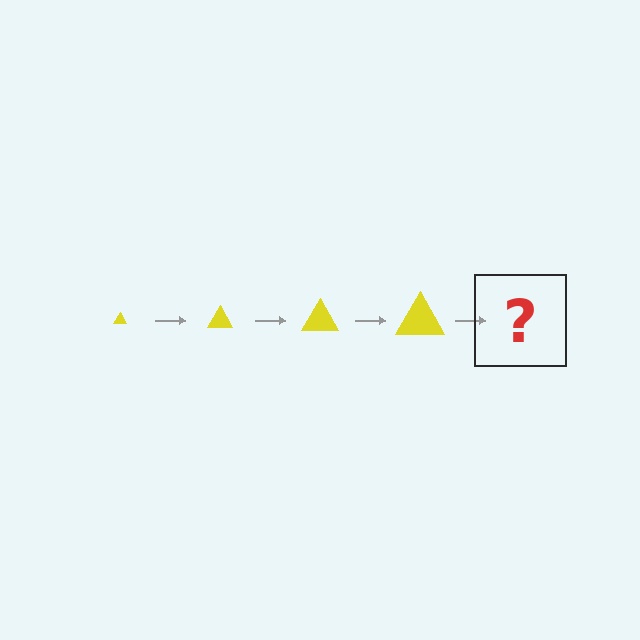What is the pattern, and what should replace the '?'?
The pattern is that the triangle gets progressively larger each step. The '?' should be a yellow triangle, larger than the previous one.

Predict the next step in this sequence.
The next step is a yellow triangle, larger than the previous one.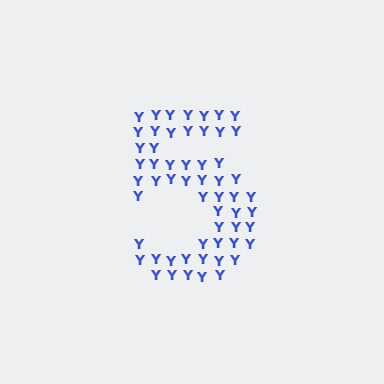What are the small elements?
The small elements are letter Y's.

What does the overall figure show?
The overall figure shows the digit 5.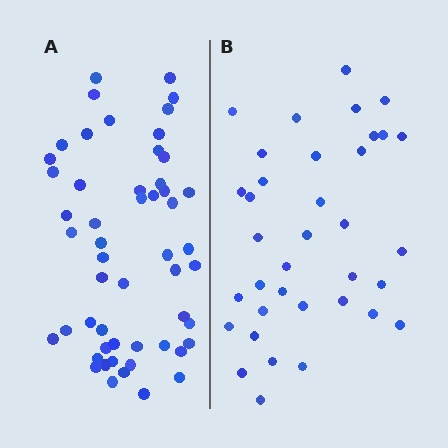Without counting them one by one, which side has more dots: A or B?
Region A (the left region) has more dots.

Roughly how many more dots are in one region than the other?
Region A has approximately 15 more dots than region B.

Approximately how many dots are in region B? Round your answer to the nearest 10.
About 40 dots. (The exact count is 36, which rounds to 40.)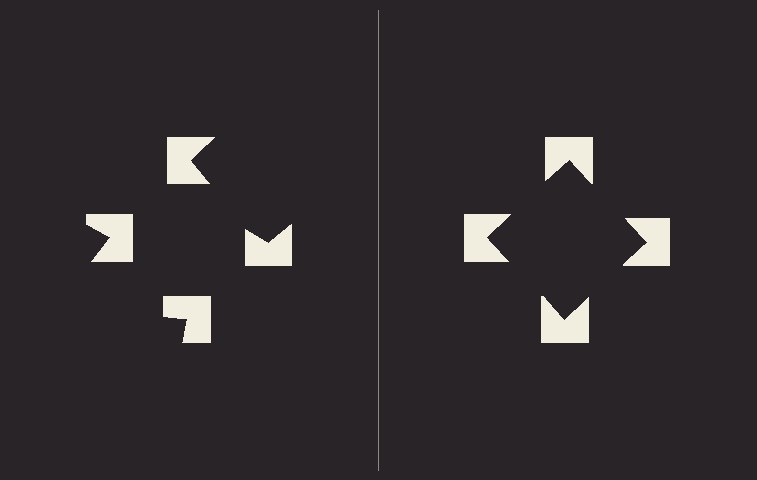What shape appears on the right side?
An illusory square.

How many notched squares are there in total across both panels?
8 — 4 on each side.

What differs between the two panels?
The notched squares are positioned identically on both sides; only the wedge orientations differ. On the right they align to a square; on the left they are misaligned.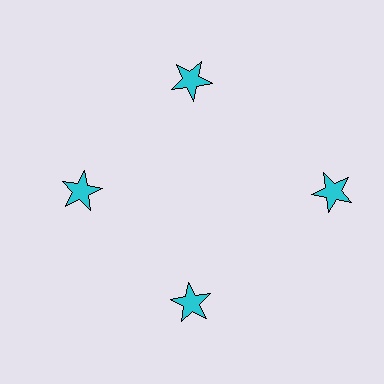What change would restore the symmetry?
The symmetry would be restored by moving it inward, back onto the ring so that all 4 stars sit at equal angles and equal distance from the center.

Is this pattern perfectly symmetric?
No. The 4 cyan stars are arranged in a ring, but one element near the 3 o'clock position is pushed outward from the center, breaking the 4-fold rotational symmetry.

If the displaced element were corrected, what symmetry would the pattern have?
It would have 4-fold rotational symmetry — the pattern would map onto itself every 90 degrees.